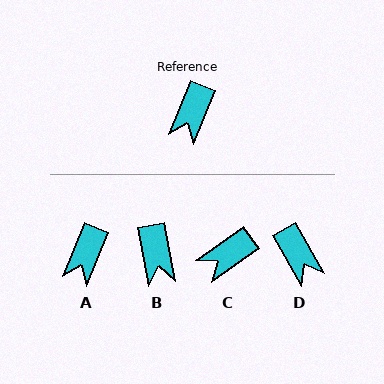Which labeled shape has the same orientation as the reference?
A.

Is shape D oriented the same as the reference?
No, it is off by about 52 degrees.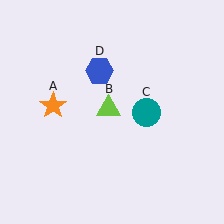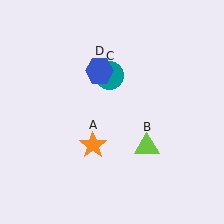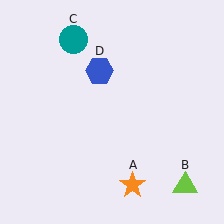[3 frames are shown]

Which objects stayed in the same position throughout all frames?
Blue hexagon (object D) remained stationary.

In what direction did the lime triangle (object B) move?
The lime triangle (object B) moved down and to the right.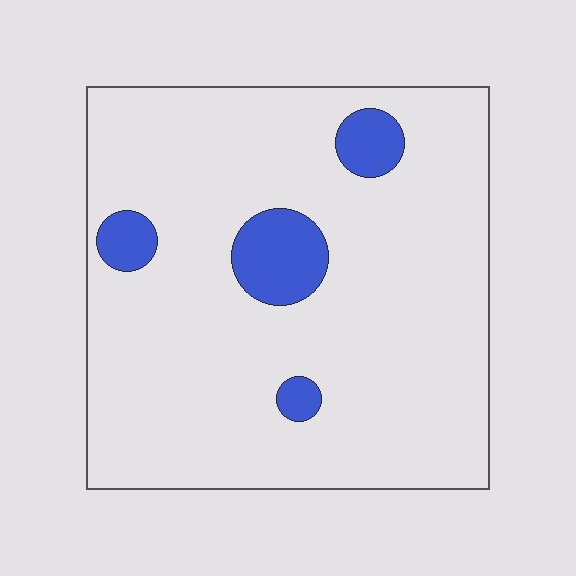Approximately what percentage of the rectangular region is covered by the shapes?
Approximately 10%.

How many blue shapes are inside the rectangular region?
4.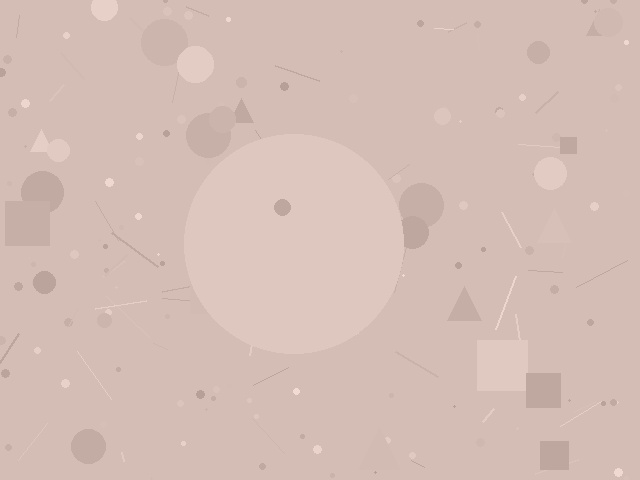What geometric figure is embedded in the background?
A circle is embedded in the background.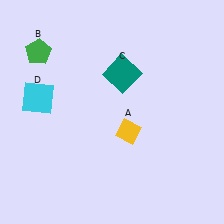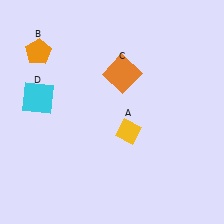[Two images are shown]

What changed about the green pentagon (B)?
In Image 1, B is green. In Image 2, it changed to orange.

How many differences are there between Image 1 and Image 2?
There are 2 differences between the two images.